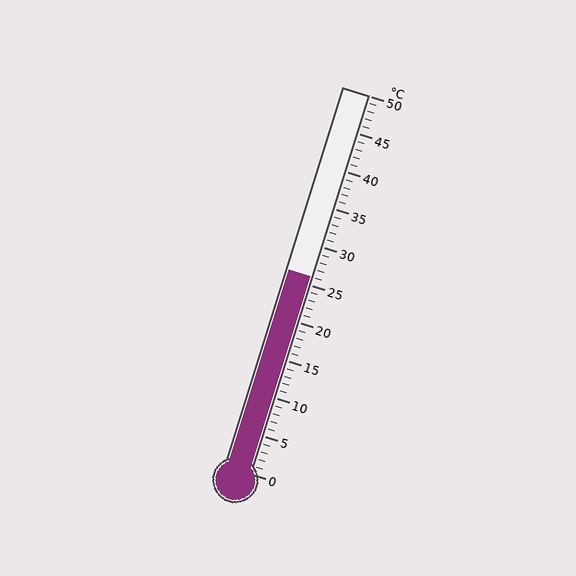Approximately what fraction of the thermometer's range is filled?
The thermometer is filled to approximately 50% of its range.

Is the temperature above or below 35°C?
The temperature is below 35°C.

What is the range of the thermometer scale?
The thermometer scale ranges from 0°C to 50°C.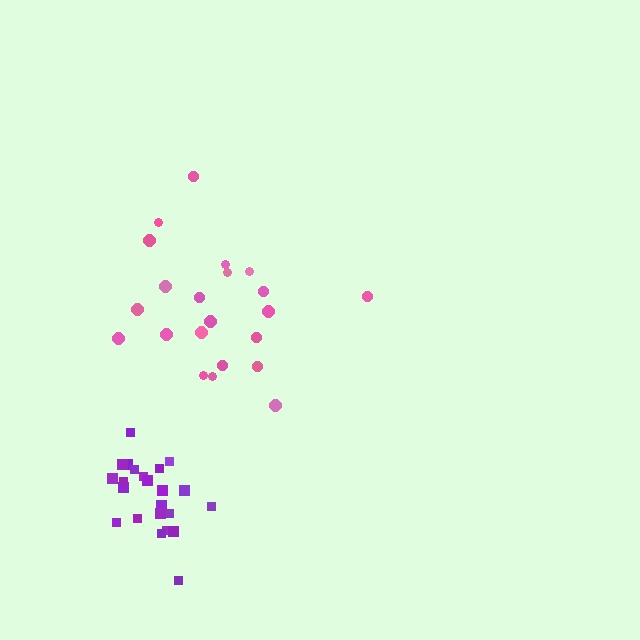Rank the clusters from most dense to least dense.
purple, pink.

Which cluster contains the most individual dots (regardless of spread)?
Purple (23).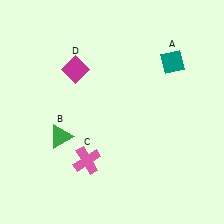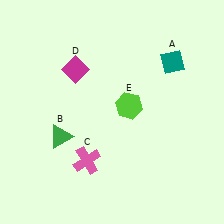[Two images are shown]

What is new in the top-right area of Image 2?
A lime hexagon (E) was added in the top-right area of Image 2.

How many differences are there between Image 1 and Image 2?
There is 1 difference between the two images.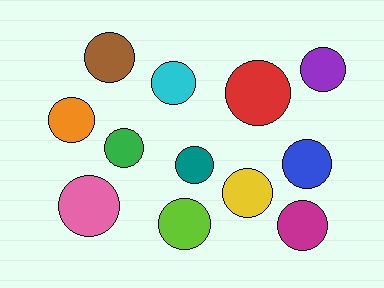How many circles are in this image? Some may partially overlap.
There are 12 circles.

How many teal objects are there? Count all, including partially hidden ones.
There is 1 teal object.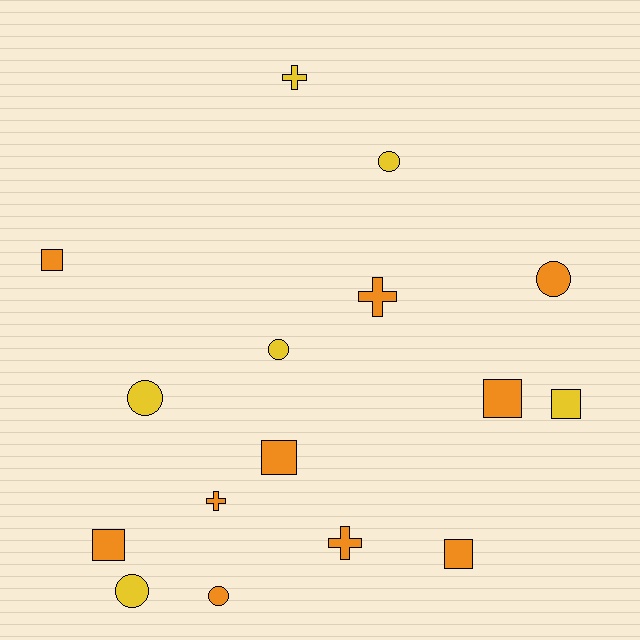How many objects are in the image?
There are 16 objects.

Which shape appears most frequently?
Square, with 6 objects.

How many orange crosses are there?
There are 3 orange crosses.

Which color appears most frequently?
Orange, with 10 objects.